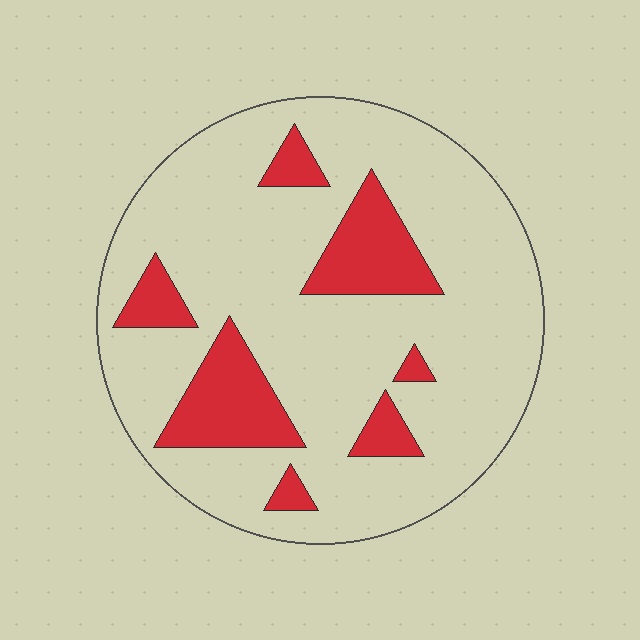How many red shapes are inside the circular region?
7.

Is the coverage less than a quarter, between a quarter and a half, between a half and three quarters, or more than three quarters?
Less than a quarter.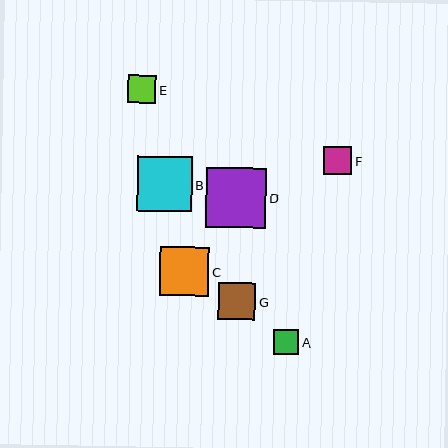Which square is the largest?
Square D is the largest with a size of approximately 60 pixels.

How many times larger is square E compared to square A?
Square E is approximately 1.1 times the size of square A.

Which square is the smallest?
Square A is the smallest with a size of approximately 25 pixels.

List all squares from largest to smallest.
From largest to smallest: D, B, C, G, E, F, A.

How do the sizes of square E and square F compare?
Square E and square F are approximately the same size.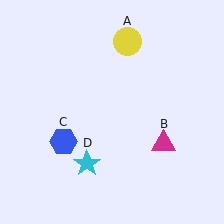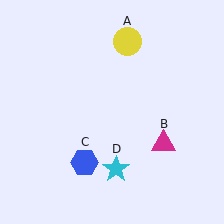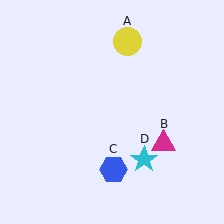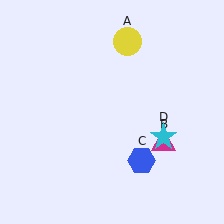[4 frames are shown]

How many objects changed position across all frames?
2 objects changed position: blue hexagon (object C), cyan star (object D).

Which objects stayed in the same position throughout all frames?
Yellow circle (object A) and magenta triangle (object B) remained stationary.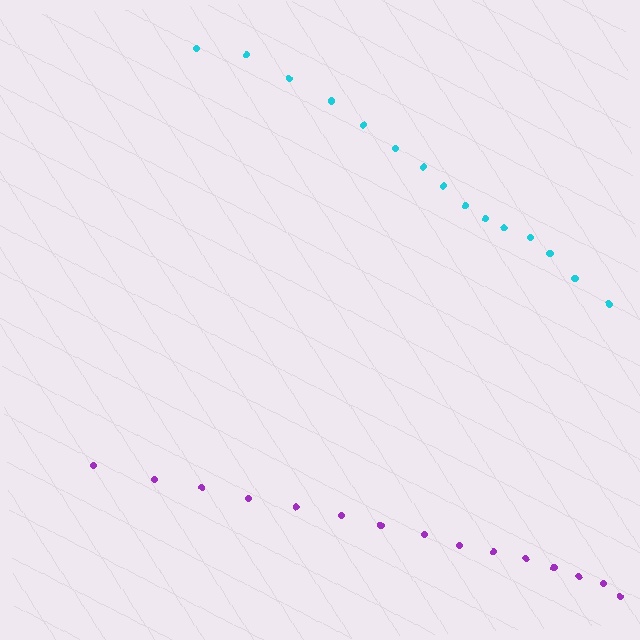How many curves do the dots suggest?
There are 2 distinct paths.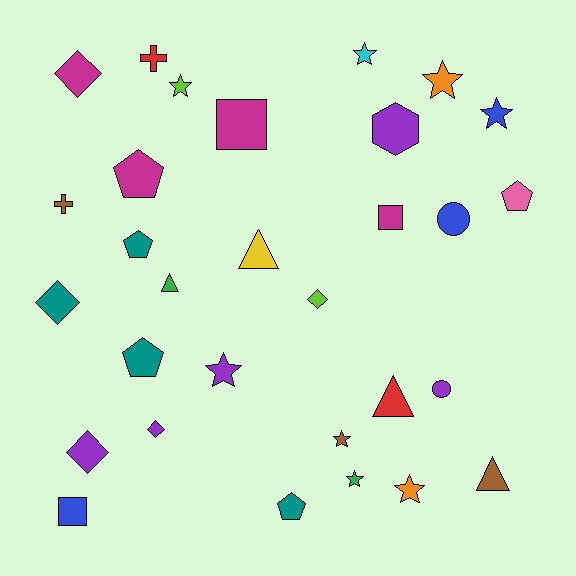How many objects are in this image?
There are 30 objects.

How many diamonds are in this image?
There are 5 diamonds.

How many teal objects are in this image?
There are 4 teal objects.